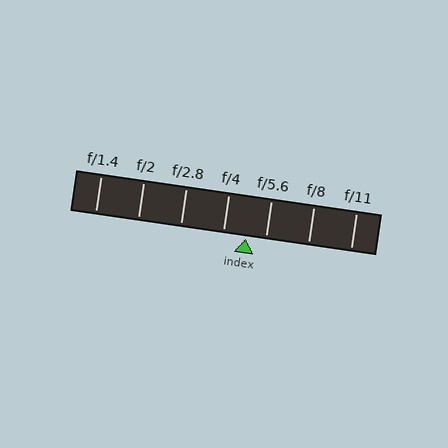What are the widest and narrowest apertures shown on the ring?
The widest aperture shown is f/1.4 and the narrowest is f/11.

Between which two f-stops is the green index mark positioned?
The index mark is between f/4 and f/5.6.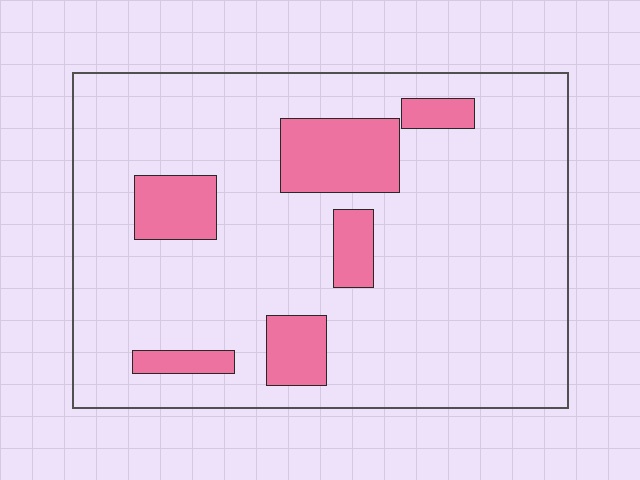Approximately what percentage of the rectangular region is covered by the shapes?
Approximately 15%.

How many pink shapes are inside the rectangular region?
6.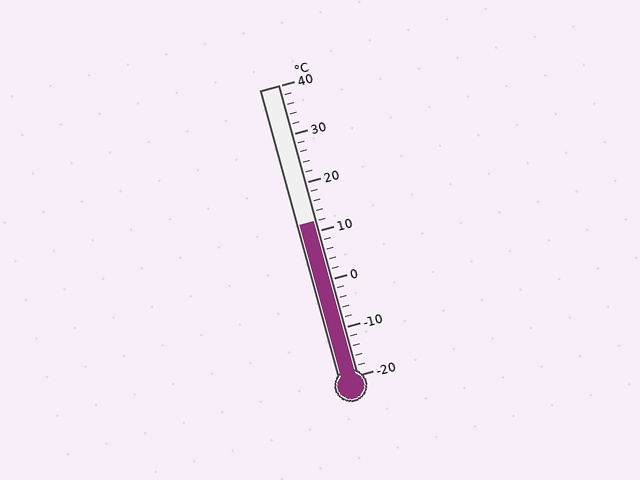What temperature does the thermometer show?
The thermometer shows approximately 12°C.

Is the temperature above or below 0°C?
The temperature is above 0°C.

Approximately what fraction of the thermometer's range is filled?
The thermometer is filled to approximately 55% of its range.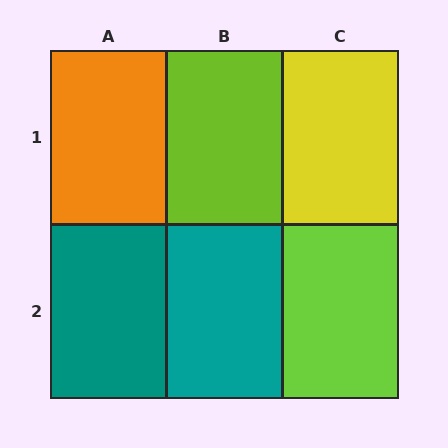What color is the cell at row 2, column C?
Lime.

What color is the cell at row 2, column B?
Teal.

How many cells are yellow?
1 cell is yellow.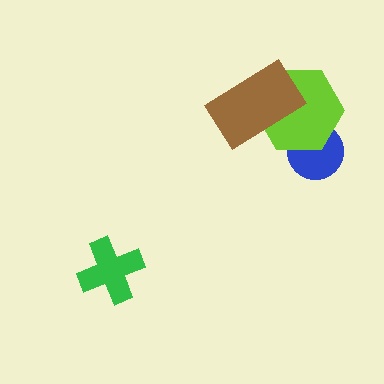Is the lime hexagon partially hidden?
Yes, it is partially covered by another shape.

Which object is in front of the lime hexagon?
The brown rectangle is in front of the lime hexagon.